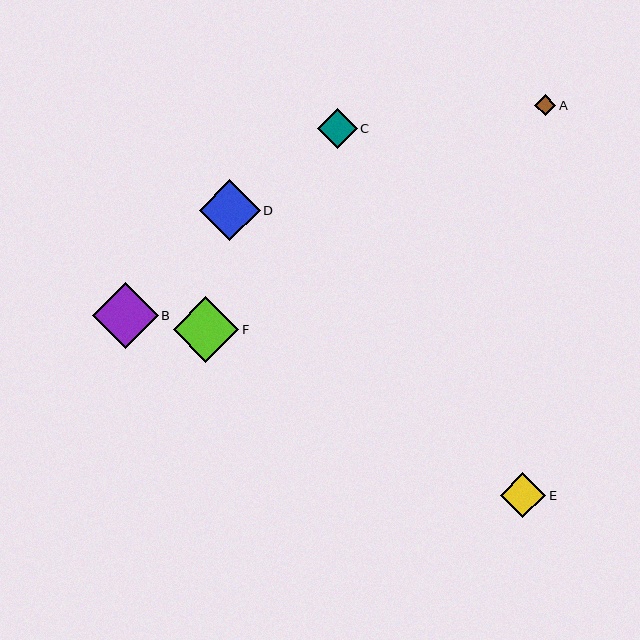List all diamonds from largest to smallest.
From largest to smallest: B, F, D, E, C, A.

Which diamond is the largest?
Diamond B is the largest with a size of approximately 66 pixels.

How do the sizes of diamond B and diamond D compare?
Diamond B and diamond D are approximately the same size.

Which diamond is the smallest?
Diamond A is the smallest with a size of approximately 21 pixels.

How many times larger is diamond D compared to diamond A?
Diamond D is approximately 2.9 times the size of diamond A.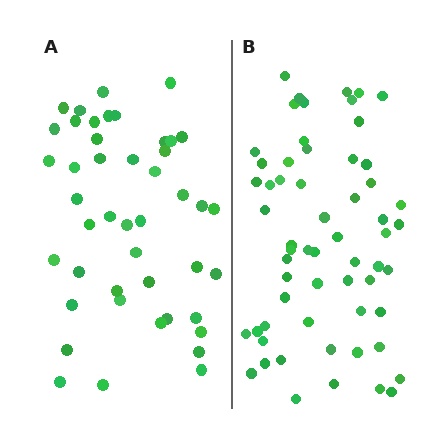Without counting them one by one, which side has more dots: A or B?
Region B (the right region) has more dots.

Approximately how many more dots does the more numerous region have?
Region B has approximately 15 more dots than region A.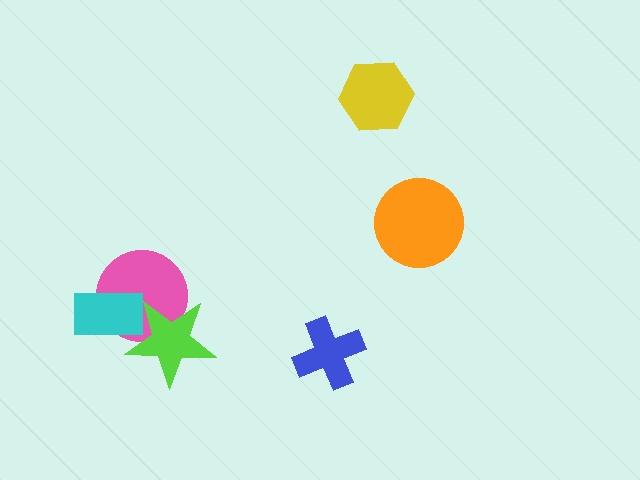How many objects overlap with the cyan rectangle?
2 objects overlap with the cyan rectangle.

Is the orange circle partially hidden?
No, no other shape covers it.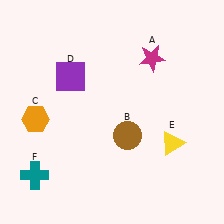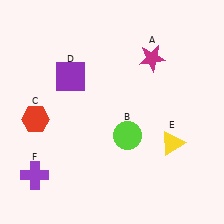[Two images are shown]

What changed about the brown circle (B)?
In Image 1, B is brown. In Image 2, it changed to lime.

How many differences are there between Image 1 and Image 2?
There are 3 differences between the two images.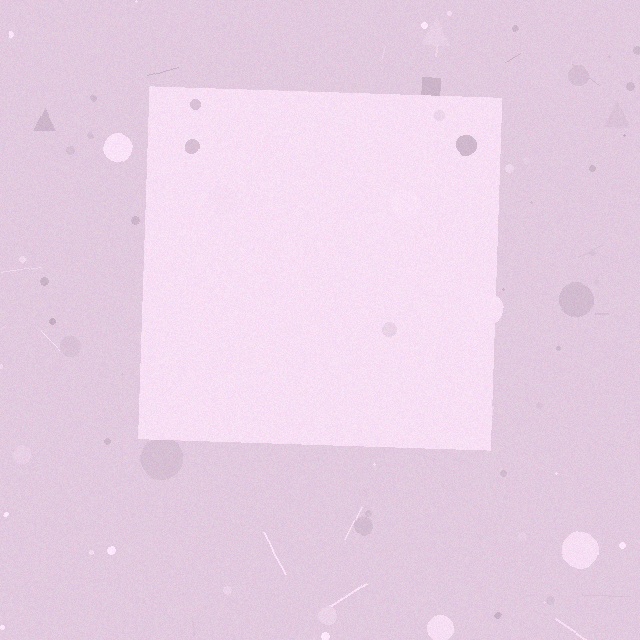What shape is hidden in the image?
A square is hidden in the image.